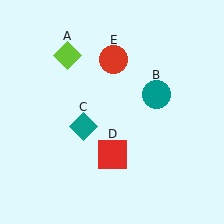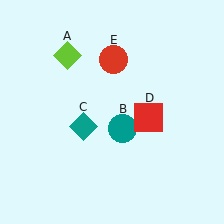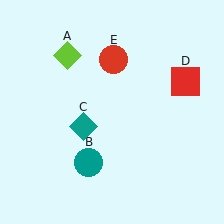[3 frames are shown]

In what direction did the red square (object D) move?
The red square (object D) moved up and to the right.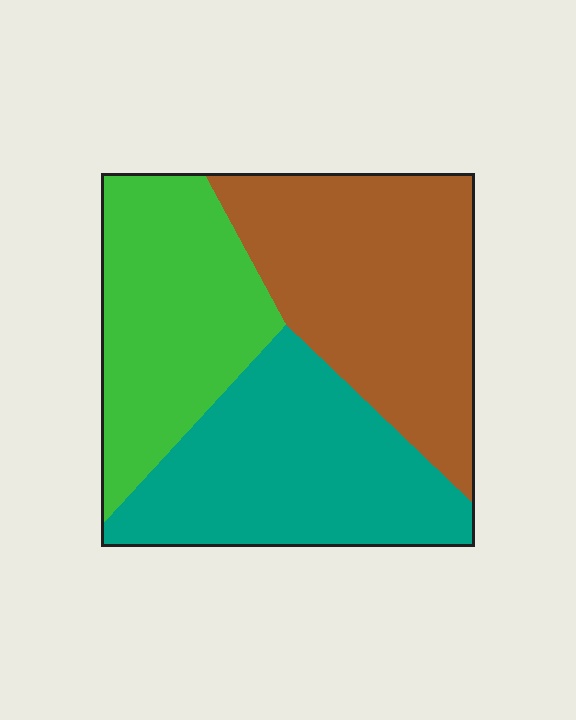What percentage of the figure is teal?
Teal covers around 35% of the figure.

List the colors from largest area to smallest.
From largest to smallest: brown, teal, green.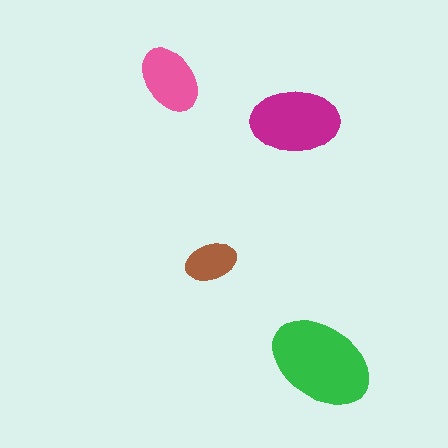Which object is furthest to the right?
The green ellipse is rightmost.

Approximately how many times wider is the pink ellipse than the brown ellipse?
About 1.5 times wider.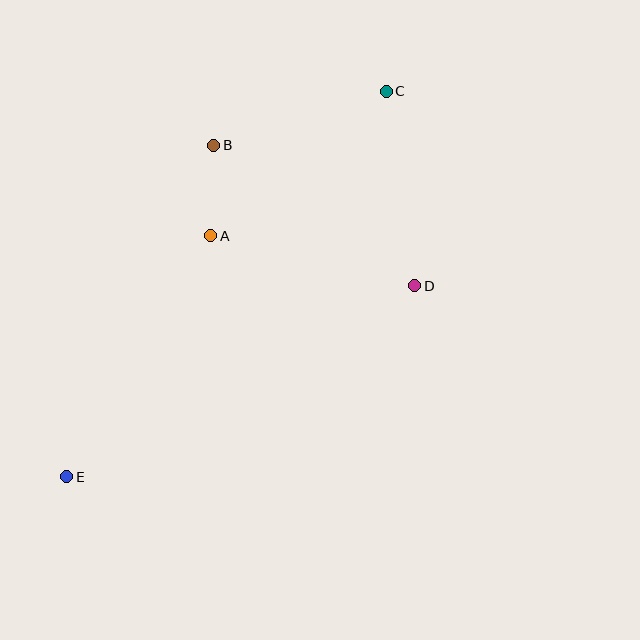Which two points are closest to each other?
Points A and B are closest to each other.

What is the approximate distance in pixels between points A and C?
The distance between A and C is approximately 227 pixels.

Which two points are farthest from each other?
Points C and E are farthest from each other.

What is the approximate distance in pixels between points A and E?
The distance between A and E is approximately 281 pixels.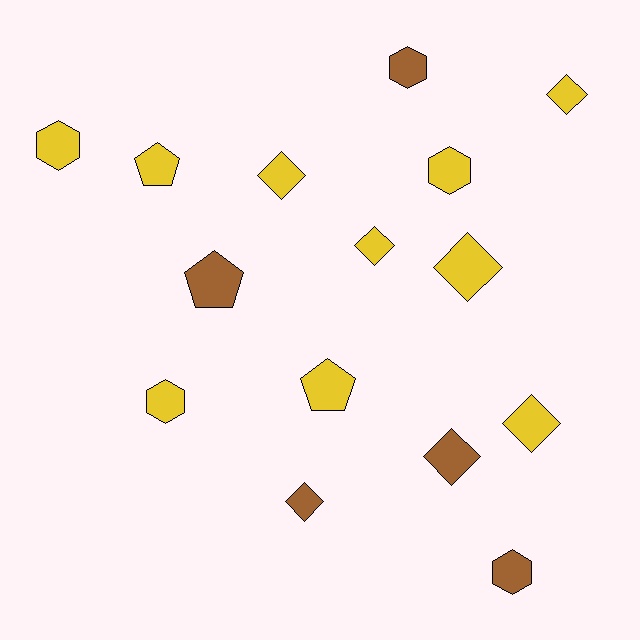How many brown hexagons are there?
There are 2 brown hexagons.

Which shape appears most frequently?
Diamond, with 7 objects.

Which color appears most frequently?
Yellow, with 10 objects.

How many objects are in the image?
There are 15 objects.